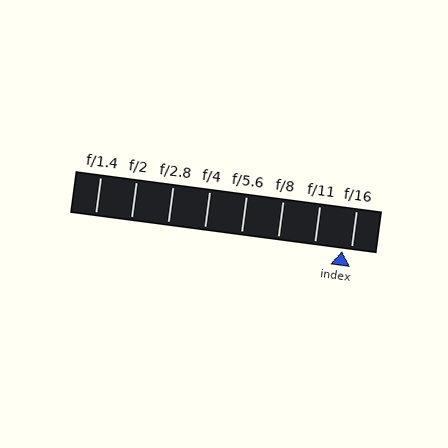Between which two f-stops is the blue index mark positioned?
The index mark is between f/11 and f/16.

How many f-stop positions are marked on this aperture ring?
There are 8 f-stop positions marked.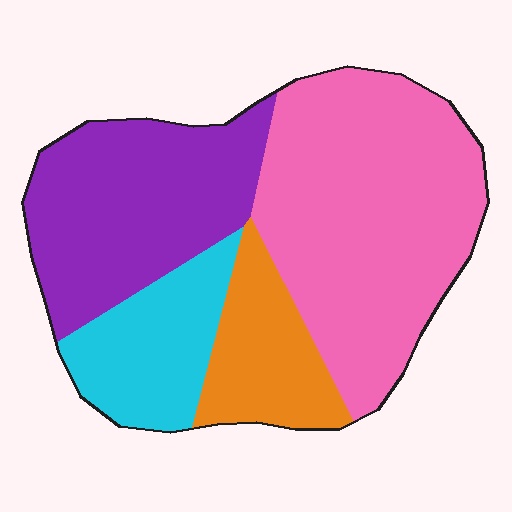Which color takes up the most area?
Pink, at roughly 45%.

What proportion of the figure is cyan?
Cyan takes up about one sixth (1/6) of the figure.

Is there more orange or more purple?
Purple.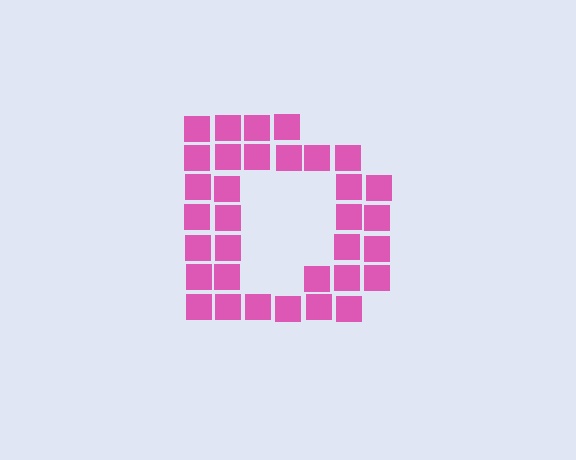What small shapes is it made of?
It is made of small squares.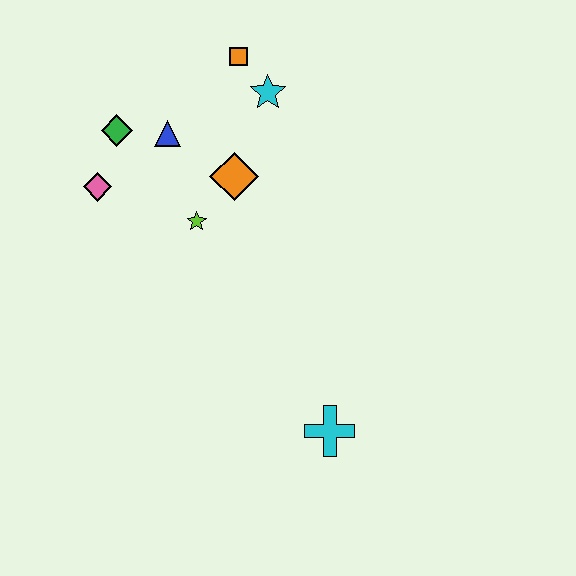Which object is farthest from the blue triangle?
The cyan cross is farthest from the blue triangle.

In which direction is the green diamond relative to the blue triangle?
The green diamond is to the left of the blue triangle.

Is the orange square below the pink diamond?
No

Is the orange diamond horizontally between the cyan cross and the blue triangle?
Yes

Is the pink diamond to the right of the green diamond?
No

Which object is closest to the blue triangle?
The green diamond is closest to the blue triangle.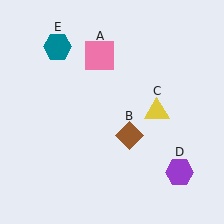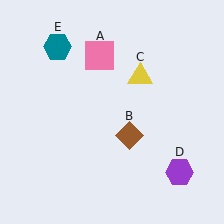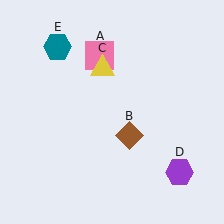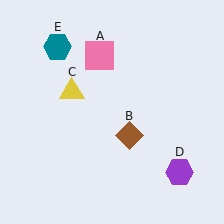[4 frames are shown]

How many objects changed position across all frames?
1 object changed position: yellow triangle (object C).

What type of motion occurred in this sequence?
The yellow triangle (object C) rotated counterclockwise around the center of the scene.